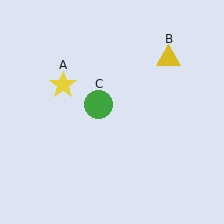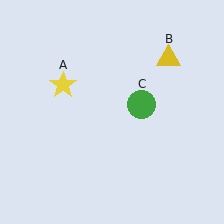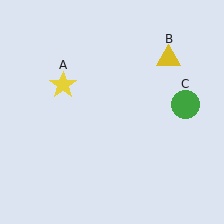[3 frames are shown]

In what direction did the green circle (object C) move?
The green circle (object C) moved right.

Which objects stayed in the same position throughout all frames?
Yellow star (object A) and yellow triangle (object B) remained stationary.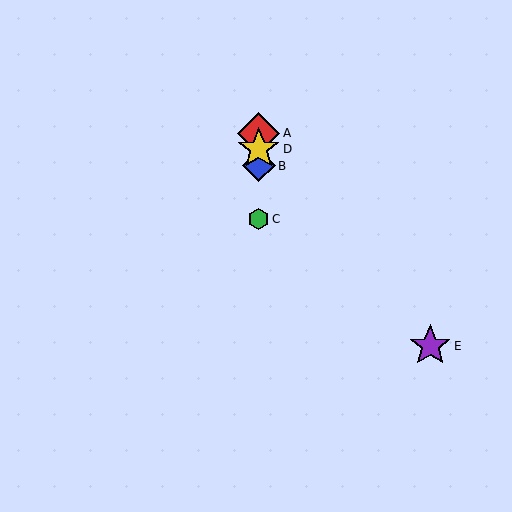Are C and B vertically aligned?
Yes, both are at x≈259.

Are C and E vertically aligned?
No, C is at x≈259 and E is at x≈430.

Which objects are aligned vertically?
Objects A, B, C, D are aligned vertically.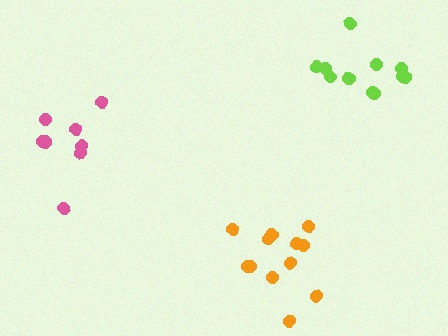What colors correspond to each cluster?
The clusters are colored: orange, lime, pink.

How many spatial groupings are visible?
There are 3 spatial groupings.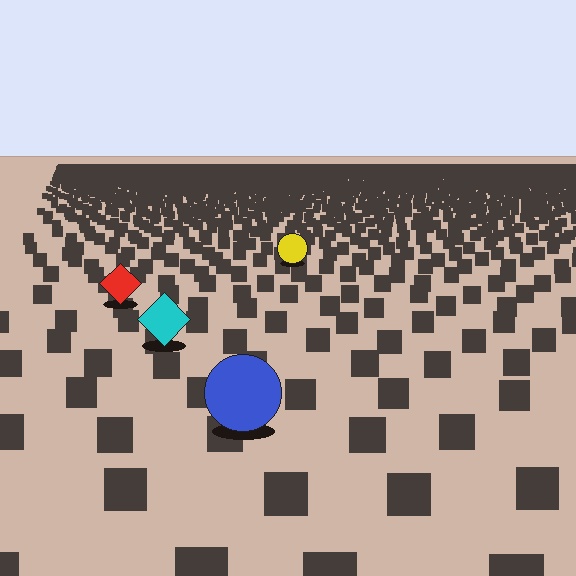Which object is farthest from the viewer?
The yellow circle is farthest from the viewer. It appears smaller and the ground texture around it is denser.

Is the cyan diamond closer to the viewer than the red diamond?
Yes. The cyan diamond is closer — you can tell from the texture gradient: the ground texture is coarser near it.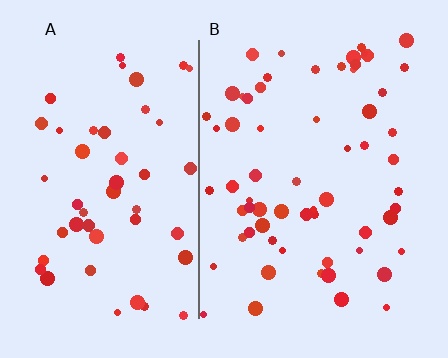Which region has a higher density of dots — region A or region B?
B (the right).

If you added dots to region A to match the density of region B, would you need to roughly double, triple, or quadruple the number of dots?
Approximately double.